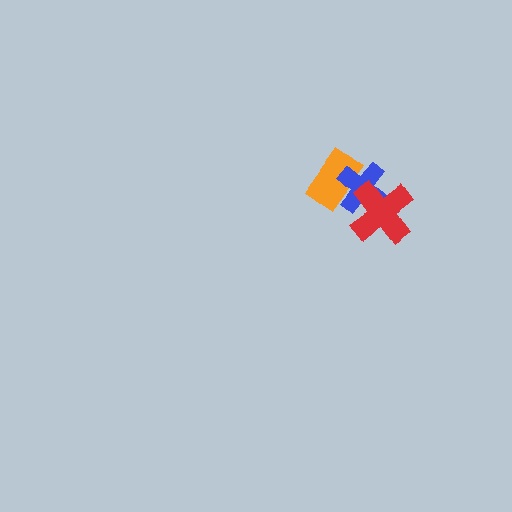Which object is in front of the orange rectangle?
The blue cross is in front of the orange rectangle.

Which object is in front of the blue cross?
The red cross is in front of the blue cross.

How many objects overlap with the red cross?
1 object overlaps with the red cross.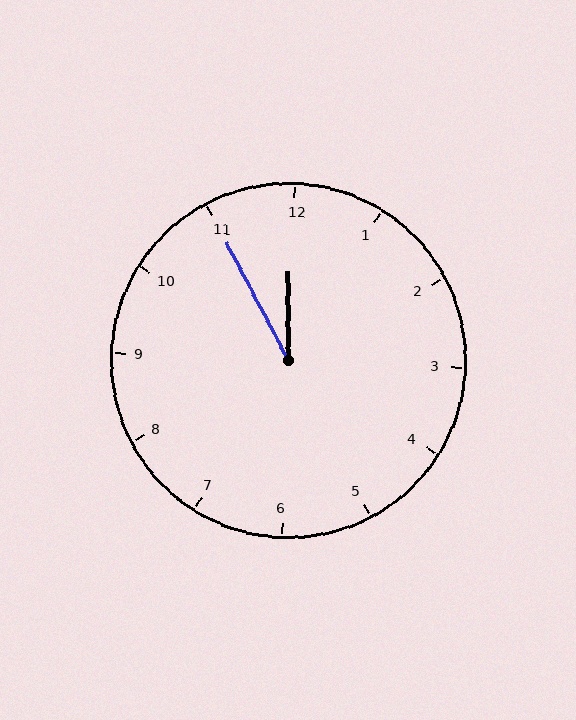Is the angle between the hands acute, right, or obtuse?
It is acute.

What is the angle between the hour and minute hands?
Approximately 28 degrees.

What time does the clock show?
11:55.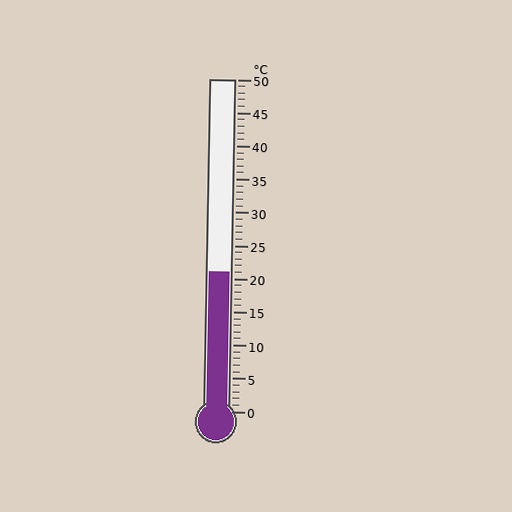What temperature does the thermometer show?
The thermometer shows approximately 21°C.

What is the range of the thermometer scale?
The thermometer scale ranges from 0°C to 50°C.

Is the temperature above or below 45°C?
The temperature is below 45°C.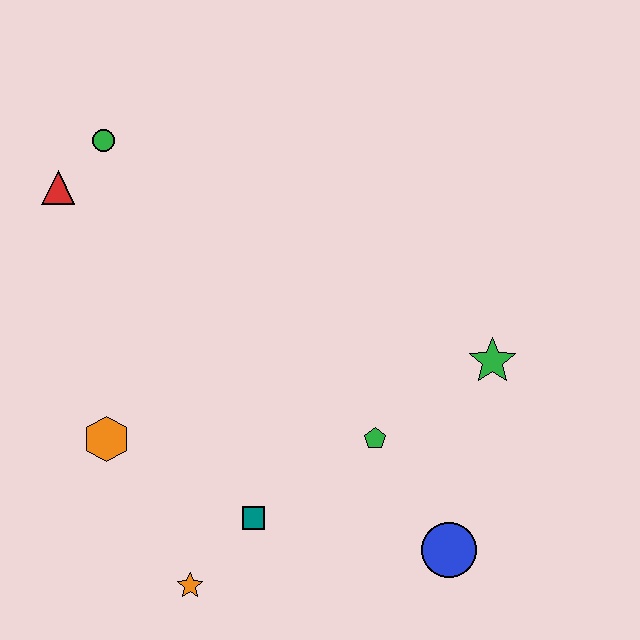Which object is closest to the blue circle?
The green pentagon is closest to the blue circle.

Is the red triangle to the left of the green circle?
Yes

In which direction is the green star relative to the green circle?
The green star is to the right of the green circle.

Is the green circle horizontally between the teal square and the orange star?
No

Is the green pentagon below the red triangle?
Yes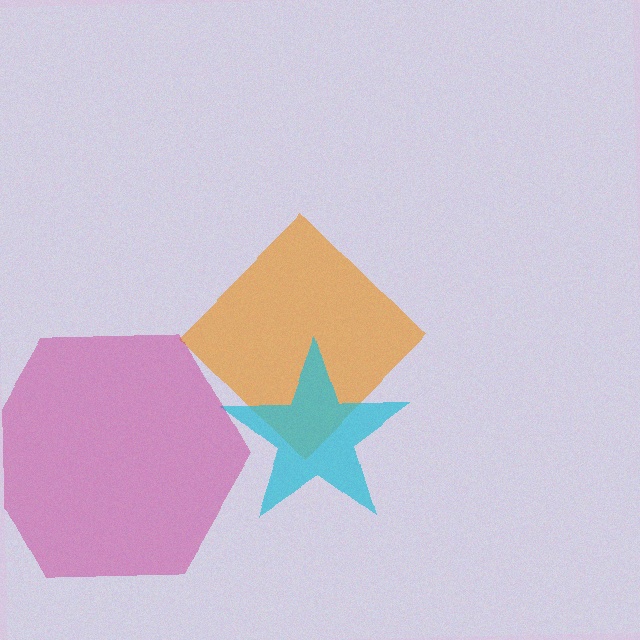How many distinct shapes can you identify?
There are 3 distinct shapes: an orange diamond, a cyan star, a magenta hexagon.